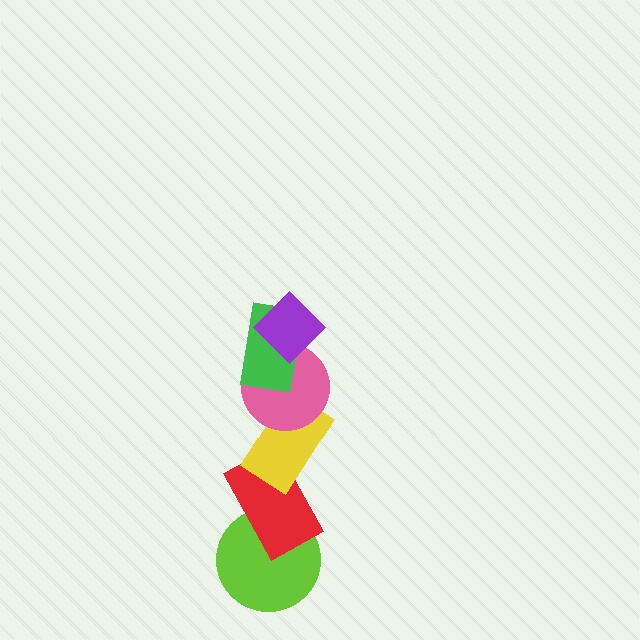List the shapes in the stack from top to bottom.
From top to bottom: the purple diamond, the green rectangle, the pink circle, the yellow rectangle, the red rectangle, the lime circle.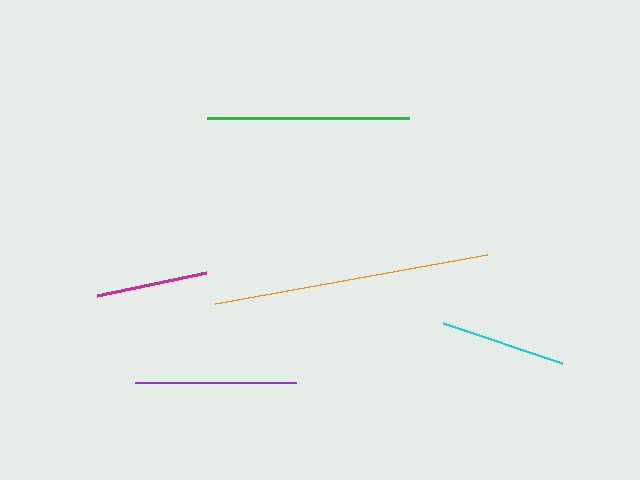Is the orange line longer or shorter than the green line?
The orange line is longer than the green line.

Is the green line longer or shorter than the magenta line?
The green line is longer than the magenta line.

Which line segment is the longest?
The orange line is the longest at approximately 276 pixels.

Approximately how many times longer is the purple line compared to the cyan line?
The purple line is approximately 1.3 times the length of the cyan line.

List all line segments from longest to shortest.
From longest to shortest: orange, green, purple, cyan, magenta.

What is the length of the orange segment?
The orange segment is approximately 276 pixels long.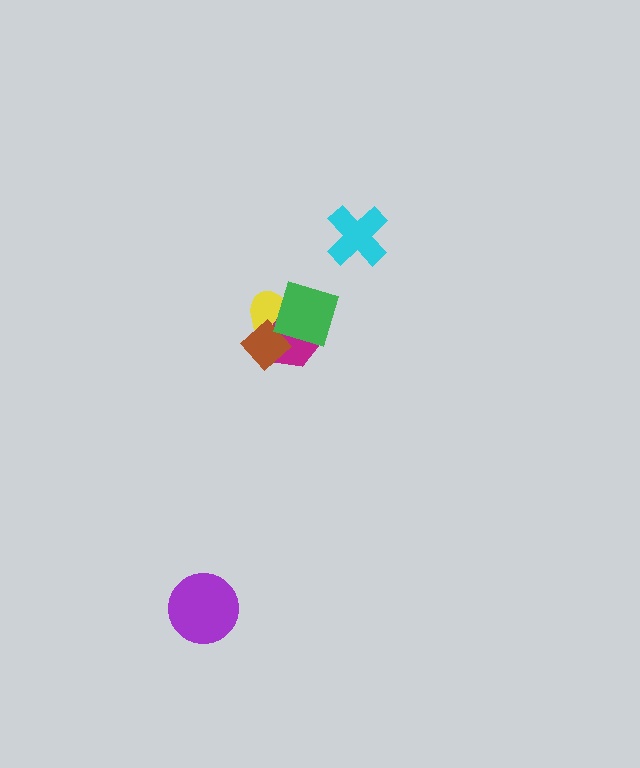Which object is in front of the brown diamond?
The green diamond is in front of the brown diamond.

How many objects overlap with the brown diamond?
3 objects overlap with the brown diamond.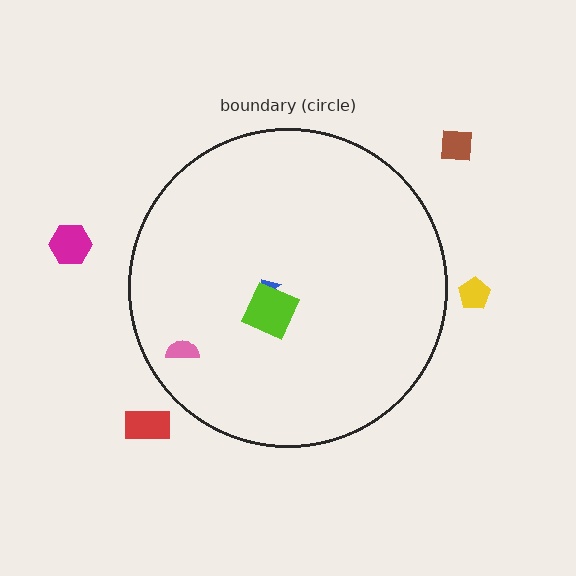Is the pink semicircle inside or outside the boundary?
Inside.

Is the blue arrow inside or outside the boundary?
Inside.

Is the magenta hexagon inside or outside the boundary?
Outside.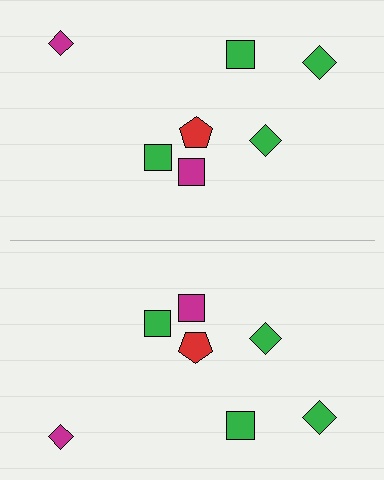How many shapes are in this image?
There are 14 shapes in this image.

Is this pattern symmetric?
Yes, this pattern has bilateral (reflection) symmetry.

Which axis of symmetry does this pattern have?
The pattern has a horizontal axis of symmetry running through the center of the image.